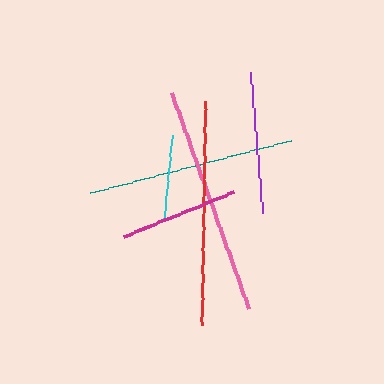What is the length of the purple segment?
The purple segment is approximately 141 pixels long.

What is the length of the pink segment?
The pink segment is approximately 229 pixels long.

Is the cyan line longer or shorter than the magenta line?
The magenta line is longer than the cyan line.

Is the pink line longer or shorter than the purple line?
The pink line is longer than the purple line.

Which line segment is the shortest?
The cyan line is the shortest at approximately 87 pixels.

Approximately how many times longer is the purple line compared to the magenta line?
The purple line is approximately 1.2 times the length of the magenta line.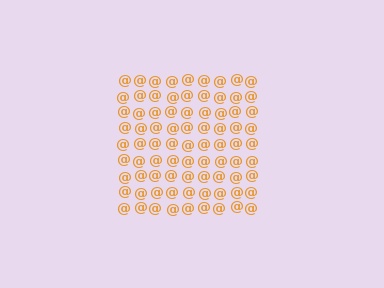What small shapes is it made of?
It is made of small at signs.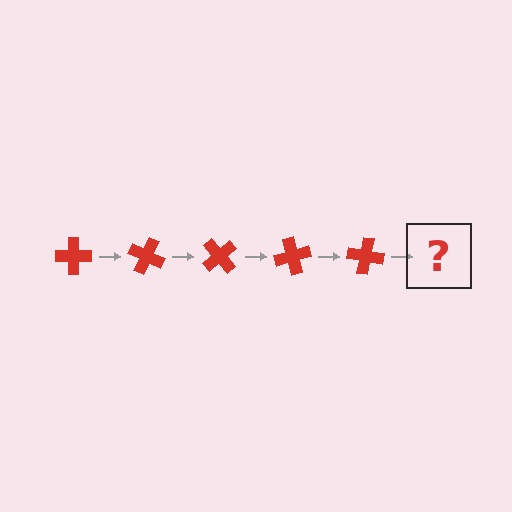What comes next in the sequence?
The next element should be a red cross rotated 125 degrees.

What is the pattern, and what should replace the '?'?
The pattern is that the cross rotates 25 degrees each step. The '?' should be a red cross rotated 125 degrees.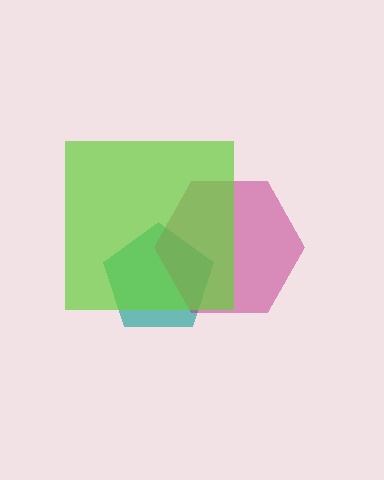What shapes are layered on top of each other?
The layered shapes are: a teal pentagon, a magenta hexagon, a lime square.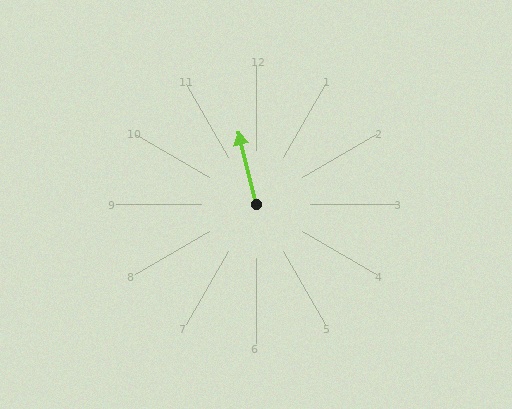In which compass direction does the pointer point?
North.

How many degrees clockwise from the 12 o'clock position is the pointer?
Approximately 346 degrees.